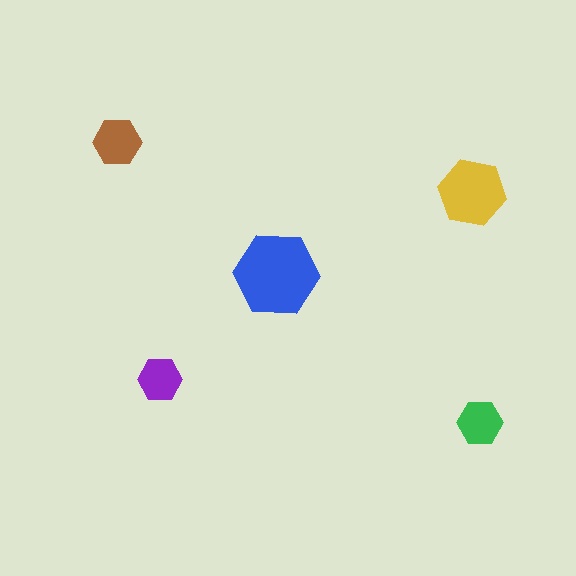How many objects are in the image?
There are 5 objects in the image.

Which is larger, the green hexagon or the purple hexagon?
The green one.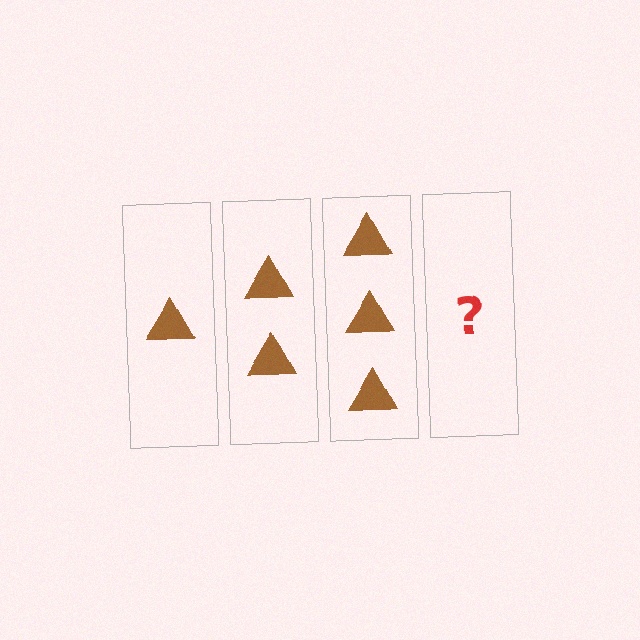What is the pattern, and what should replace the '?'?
The pattern is that each step adds one more triangle. The '?' should be 4 triangles.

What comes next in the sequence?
The next element should be 4 triangles.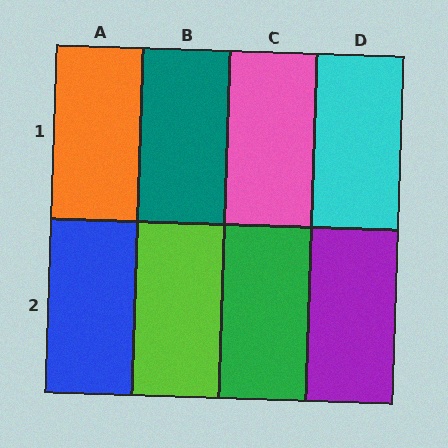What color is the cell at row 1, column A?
Orange.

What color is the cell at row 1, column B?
Teal.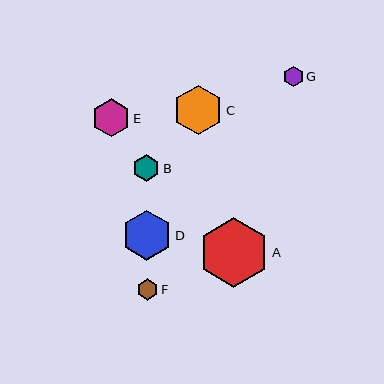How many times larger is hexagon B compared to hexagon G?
Hexagon B is approximately 1.3 times the size of hexagon G.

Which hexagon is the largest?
Hexagon A is the largest with a size of approximately 70 pixels.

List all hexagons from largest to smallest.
From largest to smallest: A, C, D, E, B, F, G.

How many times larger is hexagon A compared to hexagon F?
Hexagon A is approximately 3.2 times the size of hexagon F.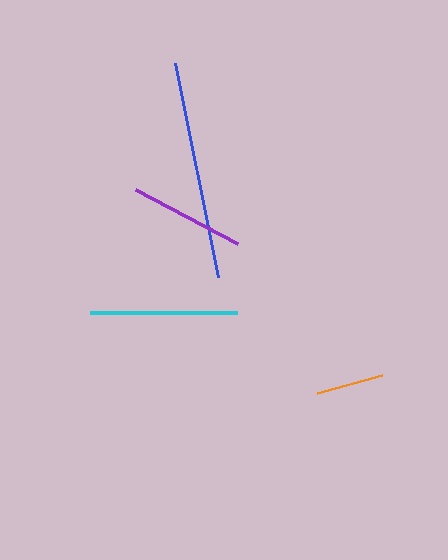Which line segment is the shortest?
The orange line is the shortest at approximately 68 pixels.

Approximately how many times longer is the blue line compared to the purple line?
The blue line is approximately 1.9 times the length of the purple line.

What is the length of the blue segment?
The blue segment is approximately 218 pixels long.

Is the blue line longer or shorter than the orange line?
The blue line is longer than the orange line.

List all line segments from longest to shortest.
From longest to shortest: blue, cyan, purple, orange.